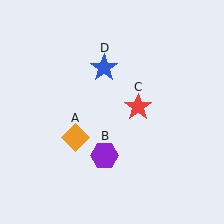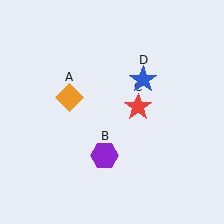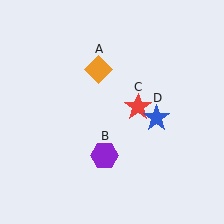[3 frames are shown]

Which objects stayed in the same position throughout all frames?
Purple hexagon (object B) and red star (object C) remained stationary.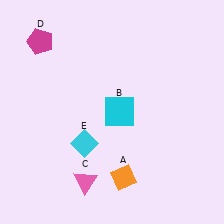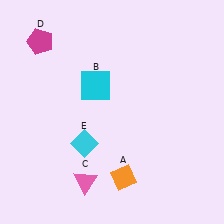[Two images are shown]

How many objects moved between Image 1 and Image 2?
1 object moved between the two images.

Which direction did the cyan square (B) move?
The cyan square (B) moved up.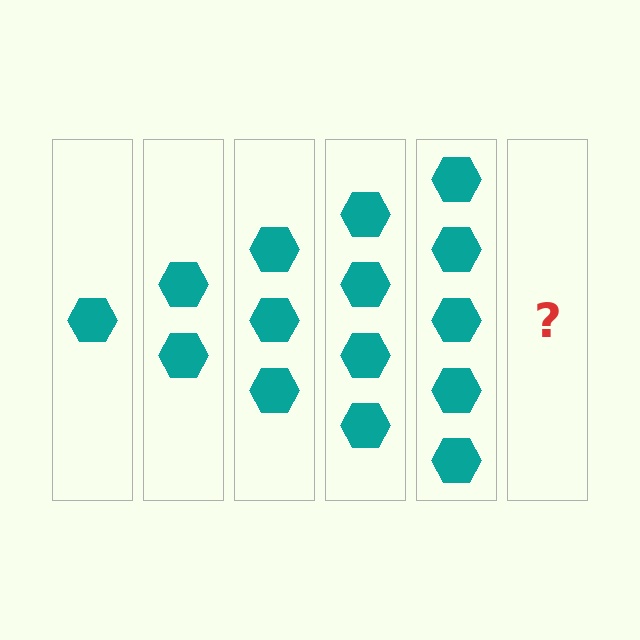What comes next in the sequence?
The next element should be 6 hexagons.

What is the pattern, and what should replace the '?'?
The pattern is that each step adds one more hexagon. The '?' should be 6 hexagons.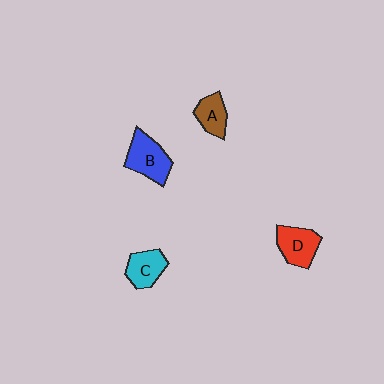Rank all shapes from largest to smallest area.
From largest to smallest: B (blue), D (red), C (cyan), A (brown).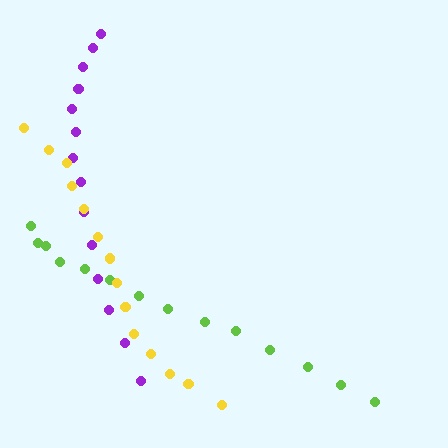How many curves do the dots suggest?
There are 3 distinct paths.